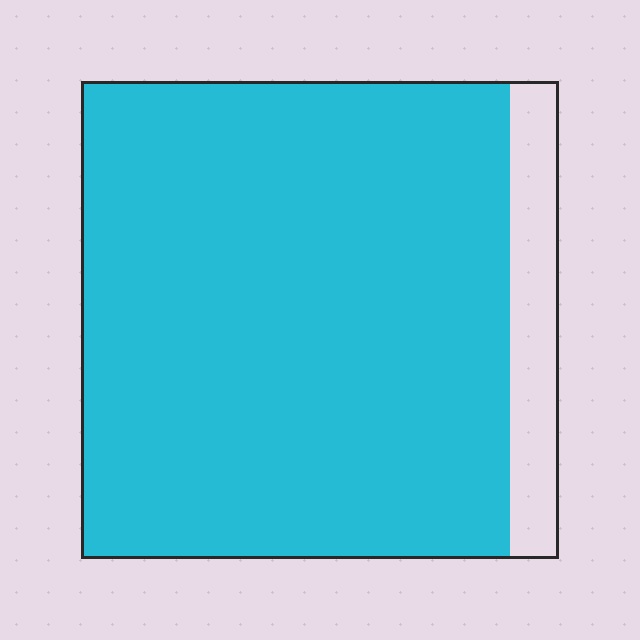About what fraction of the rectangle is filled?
About nine tenths (9/10).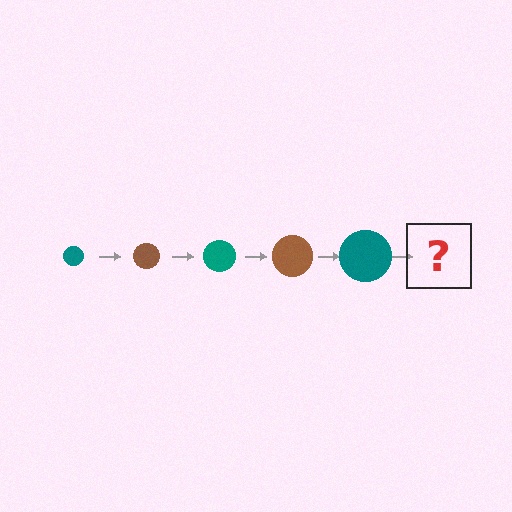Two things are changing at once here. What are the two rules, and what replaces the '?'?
The two rules are that the circle grows larger each step and the color cycles through teal and brown. The '?' should be a brown circle, larger than the previous one.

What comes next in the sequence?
The next element should be a brown circle, larger than the previous one.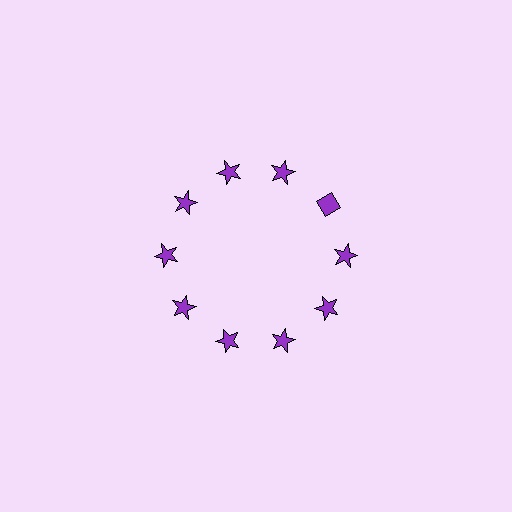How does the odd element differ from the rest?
It has a different shape: diamond instead of star.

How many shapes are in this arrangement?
There are 10 shapes arranged in a ring pattern.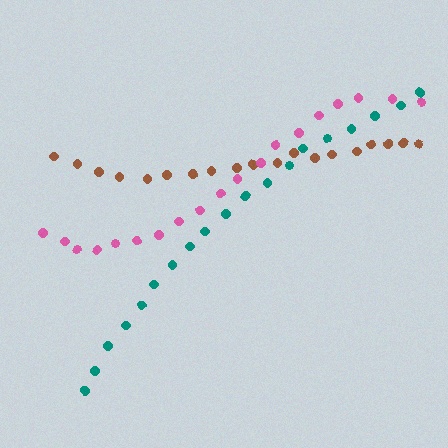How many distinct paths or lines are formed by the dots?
There are 3 distinct paths.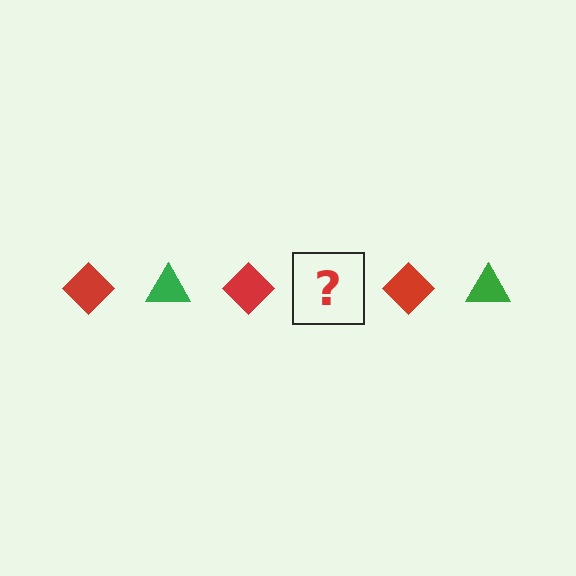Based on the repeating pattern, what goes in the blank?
The blank should be a green triangle.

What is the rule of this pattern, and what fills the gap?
The rule is that the pattern alternates between red diamond and green triangle. The gap should be filled with a green triangle.